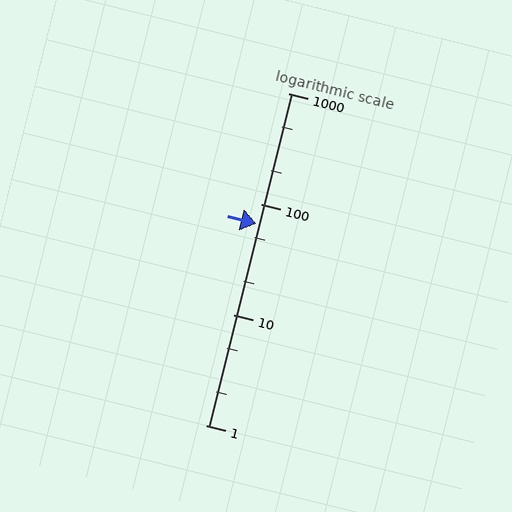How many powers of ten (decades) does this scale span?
The scale spans 3 decades, from 1 to 1000.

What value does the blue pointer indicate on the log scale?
The pointer indicates approximately 66.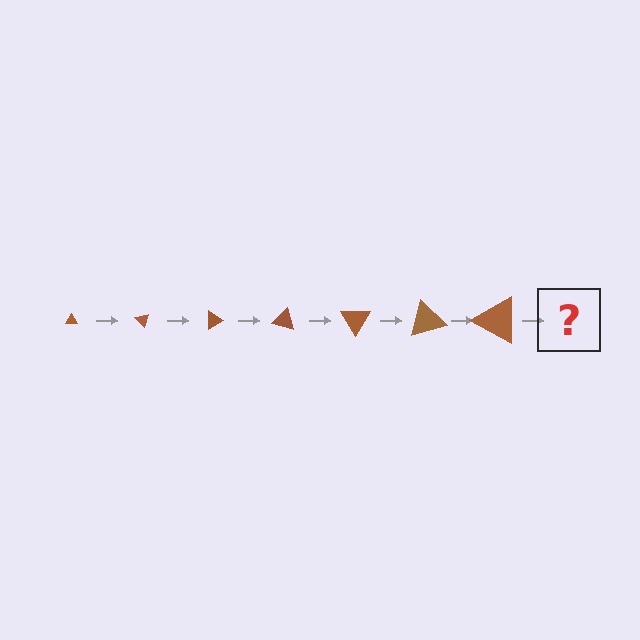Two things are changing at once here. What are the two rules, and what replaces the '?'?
The two rules are that the triangle grows larger each step and it rotates 45 degrees each step. The '?' should be a triangle, larger than the previous one and rotated 315 degrees from the start.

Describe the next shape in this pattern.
It should be a triangle, larger than the previous one and rotated 315 degrees from the start.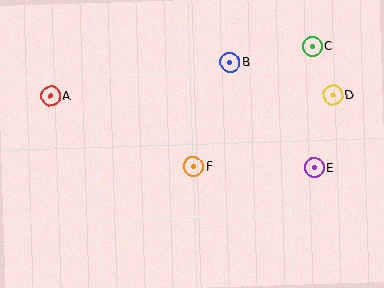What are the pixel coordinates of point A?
Point A is at (51, 96).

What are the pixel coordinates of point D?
Point D is at (333, 95).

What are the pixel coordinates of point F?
Point F is at (193, 167).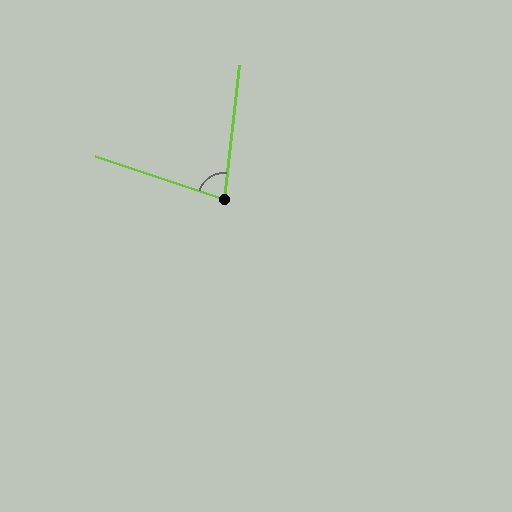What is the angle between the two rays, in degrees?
Approximately 78 degrees.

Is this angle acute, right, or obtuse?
It is acute.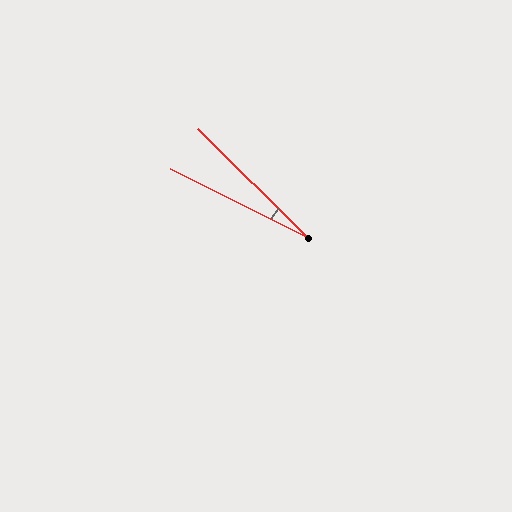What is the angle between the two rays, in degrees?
Approximately 18 degrees.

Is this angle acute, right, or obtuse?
It is acute.